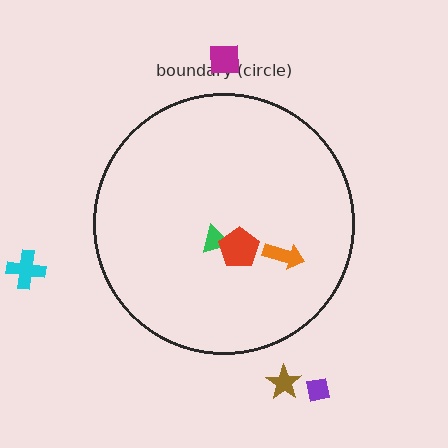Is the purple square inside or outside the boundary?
Outside.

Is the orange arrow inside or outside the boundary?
Inside.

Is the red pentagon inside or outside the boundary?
Inside.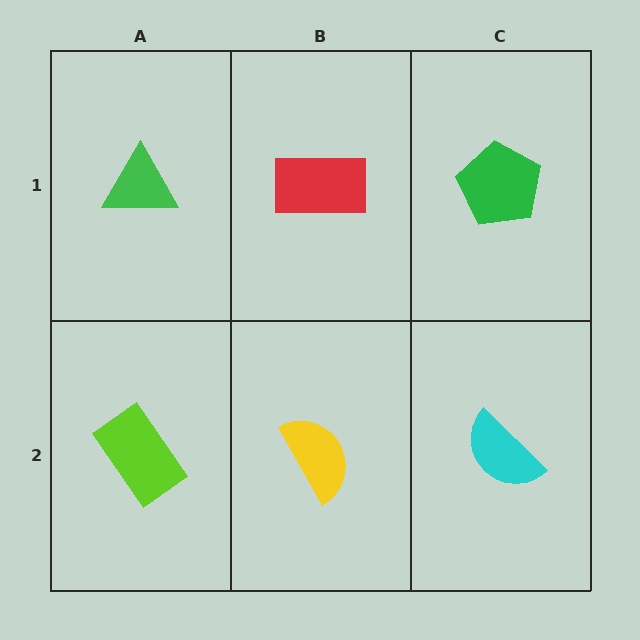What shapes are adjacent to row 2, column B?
A red rectangle (row 1, column B), a lime rectangle (row 2, column A), a cyan semicircle (row 2, column C).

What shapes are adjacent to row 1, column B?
A yellow semicircle (row 2, column B), a green triangle (row 1, column A), a green pentagon (row 1, column C).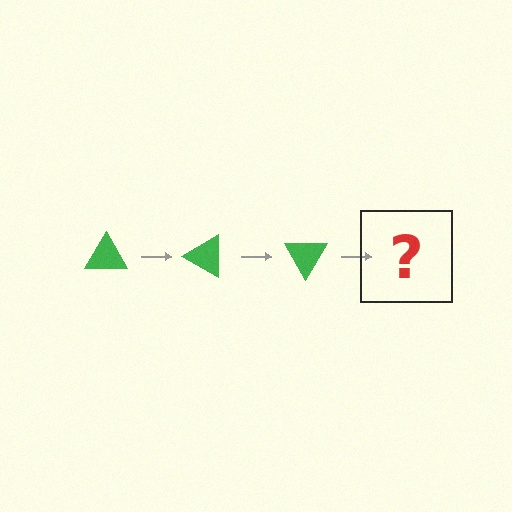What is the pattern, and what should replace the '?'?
The pattern is that the triangle rotates 30 degrees each step. The '?' should be a green triangle rotated 90 degrees.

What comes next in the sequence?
The next element should be a green triangle rotated 90 degrees.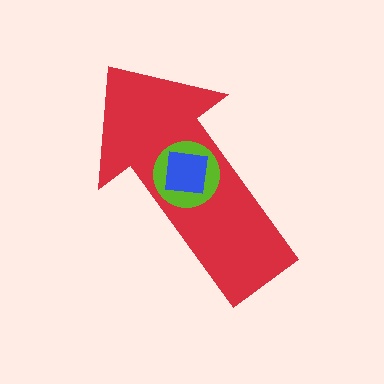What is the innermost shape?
The blue square.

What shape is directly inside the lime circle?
The blue square.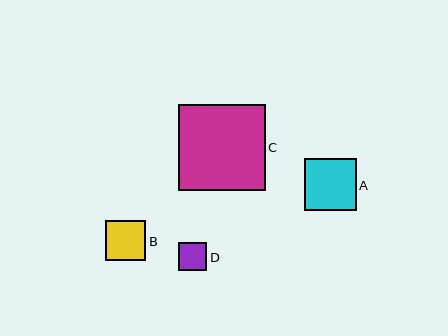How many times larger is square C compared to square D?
Square C is approximately 3.1 times the size of square D.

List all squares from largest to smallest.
From largest to smallest: C, A, B, D.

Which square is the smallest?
Square D is the smallest with a size of approximately 28 pixels.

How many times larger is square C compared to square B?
Square C is approximately 2.2 times the size of square B.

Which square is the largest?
Square C is the largest with a size of approximately 86 pixels.